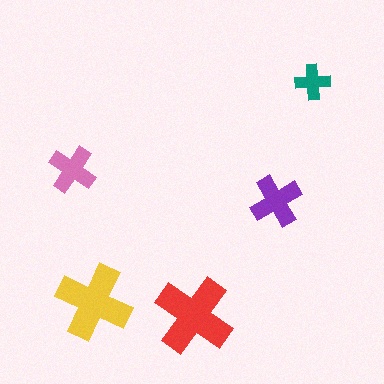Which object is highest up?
The teal cross is topmost.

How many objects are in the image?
There are 5 objects in the image.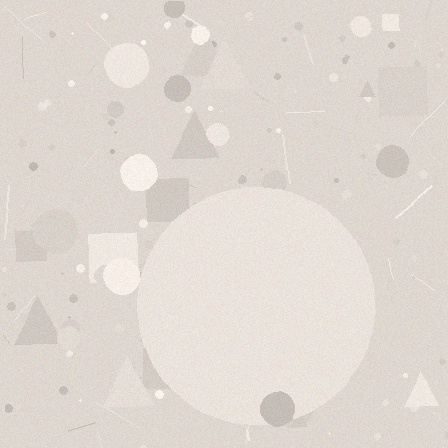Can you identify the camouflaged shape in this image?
The camouflaged shape is a circle.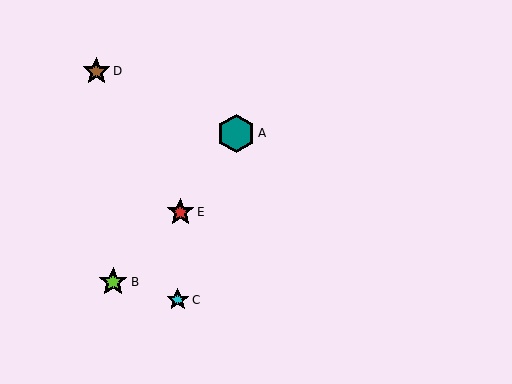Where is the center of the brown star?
The center of the brown star is at (96, 71).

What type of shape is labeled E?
Shape E is a red star.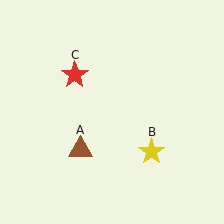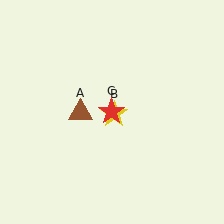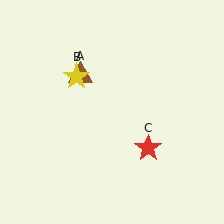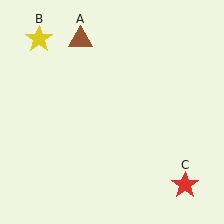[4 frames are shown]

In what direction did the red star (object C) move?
The red star (object C) moved down and to the right.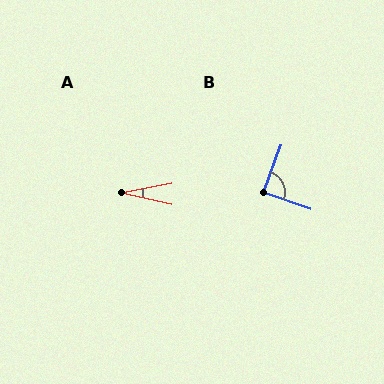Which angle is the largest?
B, at approximately 89 degrees.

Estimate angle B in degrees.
Approximately 89 degrees.